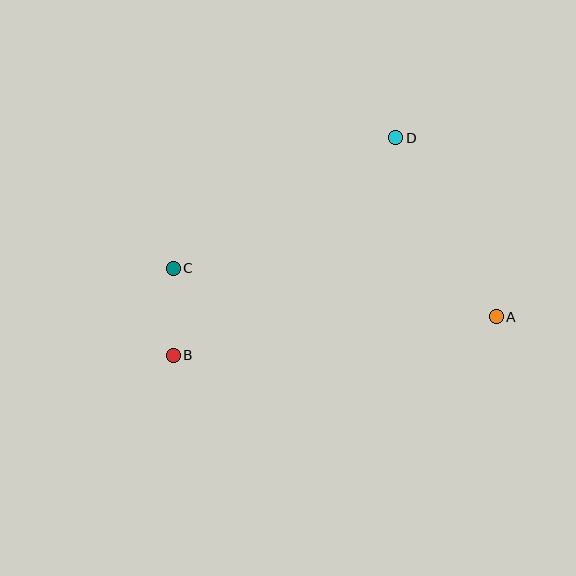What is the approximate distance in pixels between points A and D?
The distance between A and D is approximately 205 pixels.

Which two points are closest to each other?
Points B and C are closest to each other.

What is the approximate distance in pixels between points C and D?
The distance between C and D is approximately 258 pixels.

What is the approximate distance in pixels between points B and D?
The distance between B and D is approximately 311 pixels.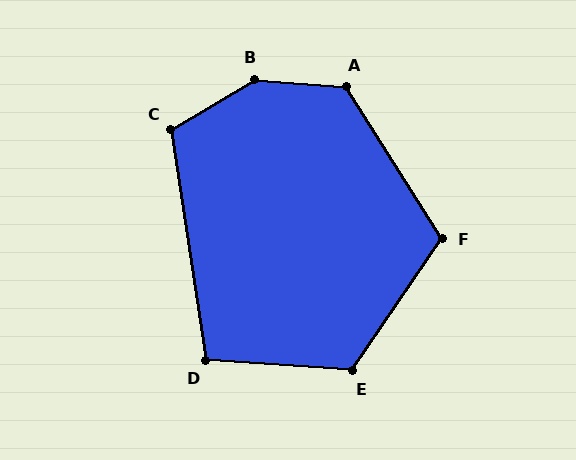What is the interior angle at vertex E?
Approximately 120 degrees (obtuse).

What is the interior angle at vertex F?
Approximately 113 degrees (obtuse).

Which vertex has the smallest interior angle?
D, at approximately 102 degrees.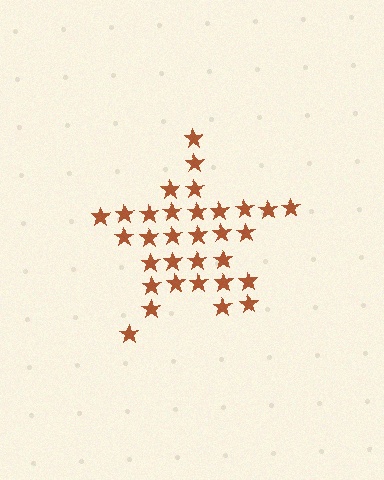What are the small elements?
The small elements are stars.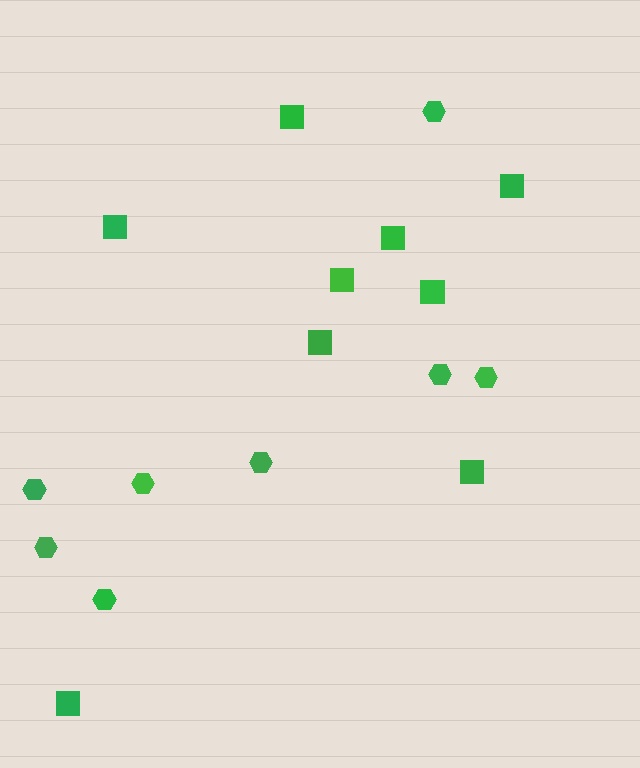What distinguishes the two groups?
There are 2 groups: one group of hexagons (8) and one group of squares (9).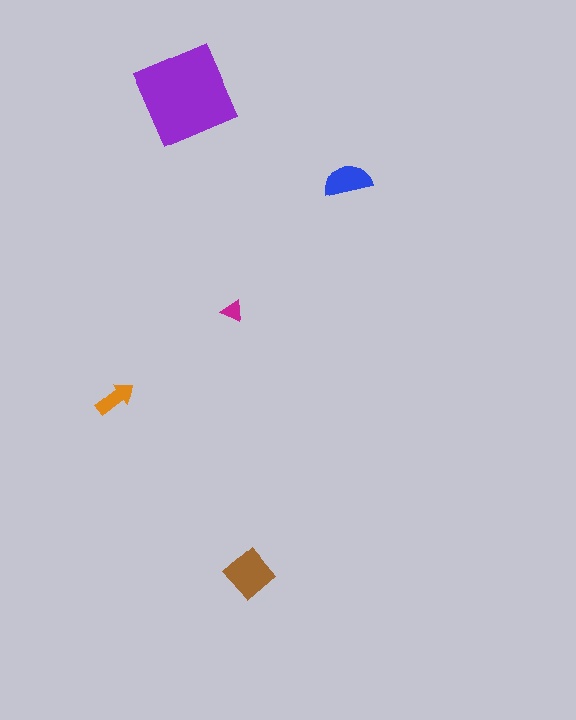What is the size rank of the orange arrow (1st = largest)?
4th.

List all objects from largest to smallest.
The purple square, the brown diamond, the blue semicircle, the orange arrow, the magenta triangle.